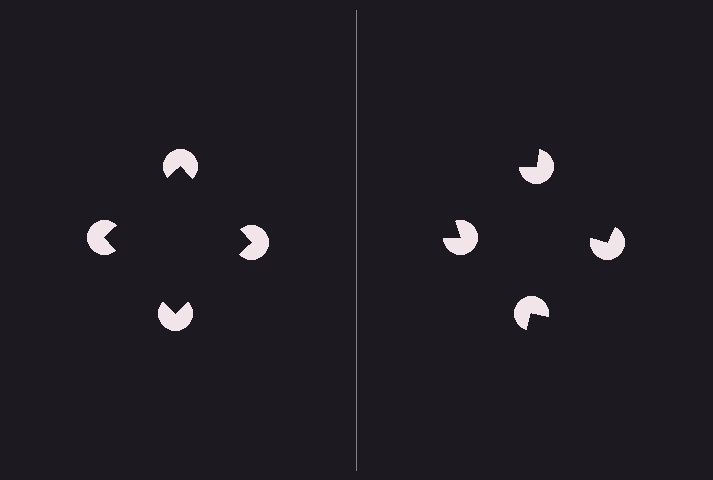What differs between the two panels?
The pac-man discs are positioned identically on both sides; only the wedge orientations differ. On the left they align to a square; on the right they are misaligned.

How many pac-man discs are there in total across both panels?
8 — 4 on each side.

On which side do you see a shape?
An illusory square appears on the left side. On the right side the wedge cuts are rotated, so no coherent shape forms.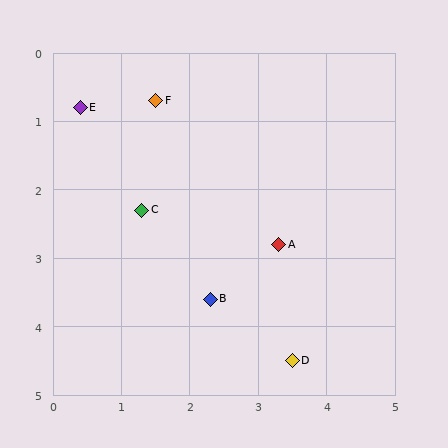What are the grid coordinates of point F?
Point F is at approximately (1.5, 0.7).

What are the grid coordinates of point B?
Point B is at approximately (2.3, 3.6).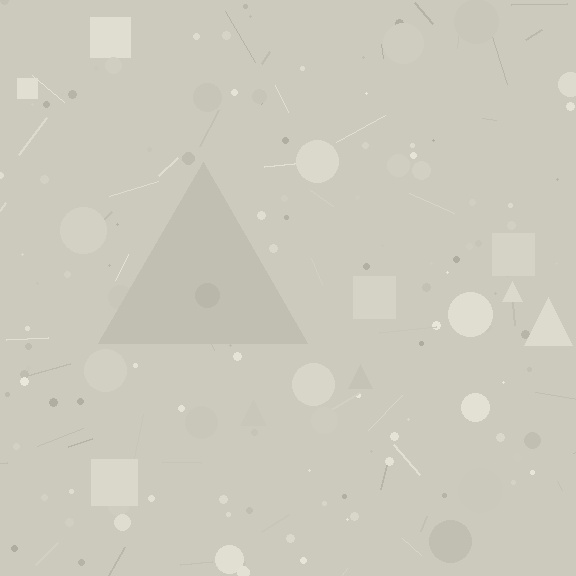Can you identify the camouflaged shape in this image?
The camouflaged shape is a triangle.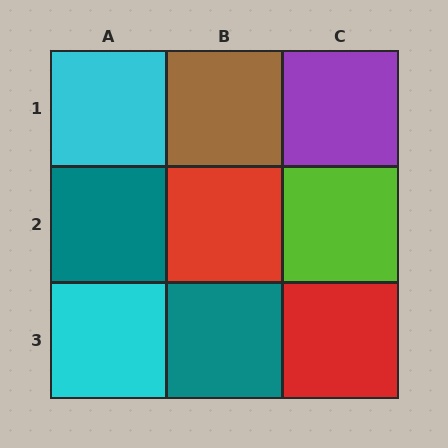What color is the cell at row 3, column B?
Teal.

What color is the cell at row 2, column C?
Lime.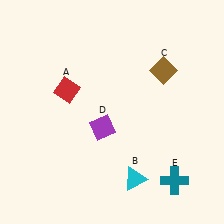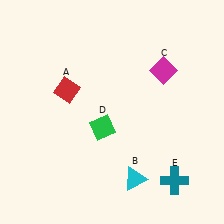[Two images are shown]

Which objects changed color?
C changed from brown to magenta. D changed from purple to green.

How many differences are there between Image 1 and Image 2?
There are 2 differences between the two images.